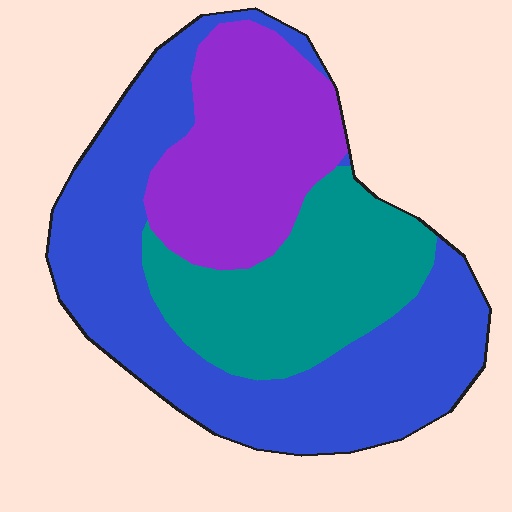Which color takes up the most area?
Blue, at roughly 50%.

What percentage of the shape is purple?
Purple covers 26% of the shape.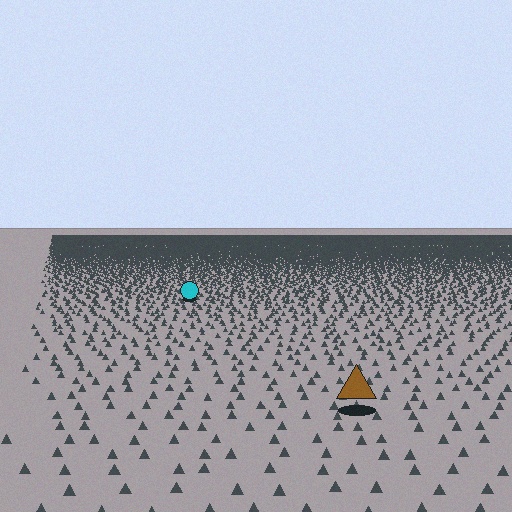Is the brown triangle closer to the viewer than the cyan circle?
Yes. The brown triangle is closer — you can tell from the texture gradient: the ground texture is coarser near it.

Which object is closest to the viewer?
The brown triangle is closest. The texture marks near it are larger and more spread out.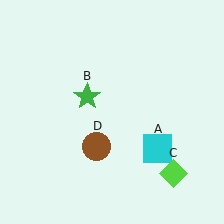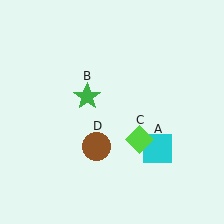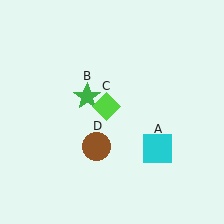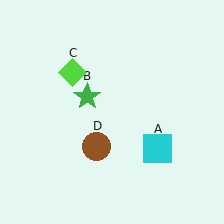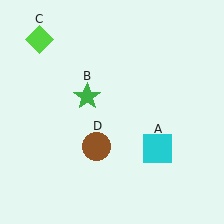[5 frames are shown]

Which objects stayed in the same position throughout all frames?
Cyan square (object A) and green star (object B) and brown circle (object D) remained stationary.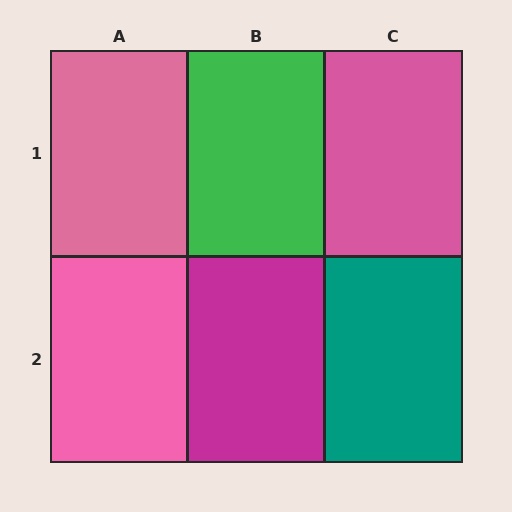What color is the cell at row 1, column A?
Pink.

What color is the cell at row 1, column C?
Pink.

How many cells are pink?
3 cells are pink.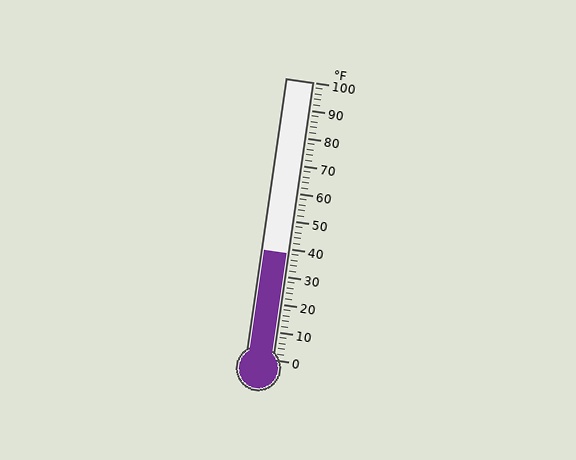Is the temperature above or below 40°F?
The temperature is below 40°F.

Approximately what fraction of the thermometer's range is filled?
The thermometer is filled to approximately 40% of its range.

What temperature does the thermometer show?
The thermometer shows approximately 38°F.